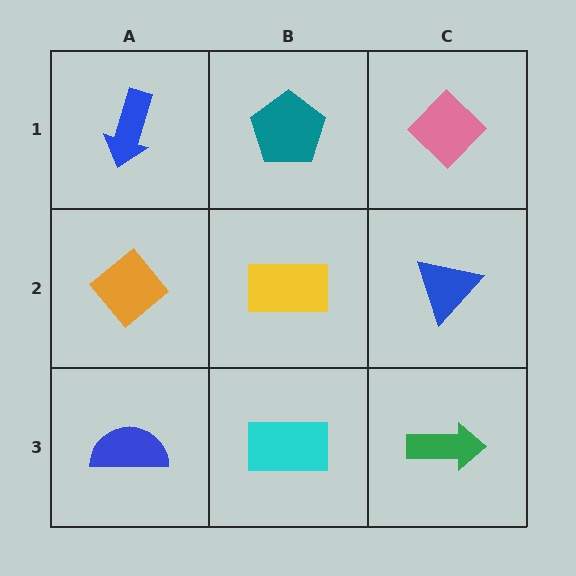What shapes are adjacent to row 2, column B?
A teal pentagon (row 1, column B), a cyan rectangle (row 3, column B), an orange diamond (row 2, column A), a blue triangle (row 2, column C).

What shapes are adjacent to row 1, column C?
A blue triangle (row 2, column C), a teal pentagon (row 1, column B).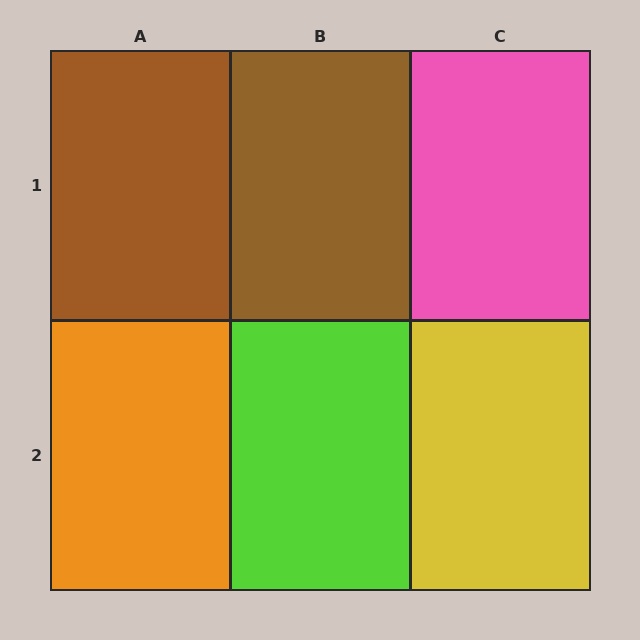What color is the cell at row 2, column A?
Orange.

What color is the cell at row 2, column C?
Yellow.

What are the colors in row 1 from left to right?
Brown, brown, pink.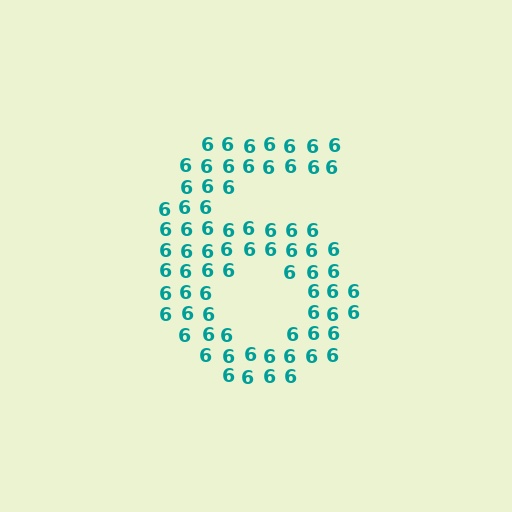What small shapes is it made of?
It is made of small digit 6's.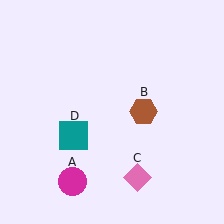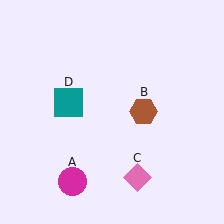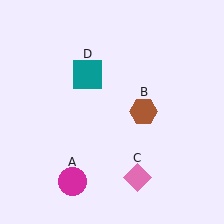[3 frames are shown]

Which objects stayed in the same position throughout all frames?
Magenta circle (object A) and brown hexagon (object B) and pink diamond (object C) remained stationary.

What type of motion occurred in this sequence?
The teal square (object D) rotated clockwise around the center of the scene.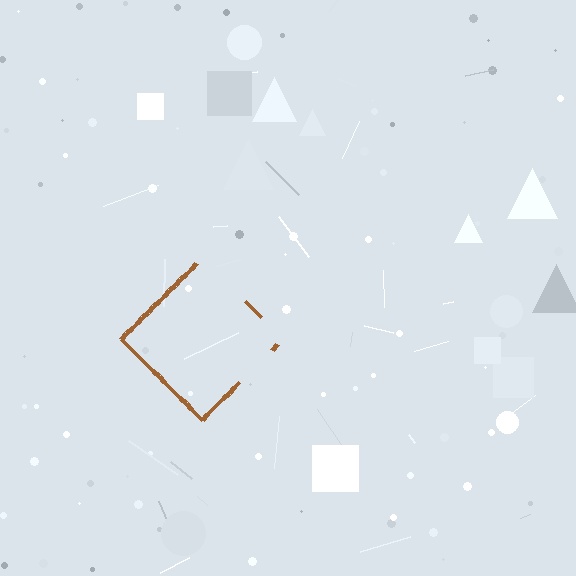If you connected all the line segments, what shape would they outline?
They would outline a diamond.